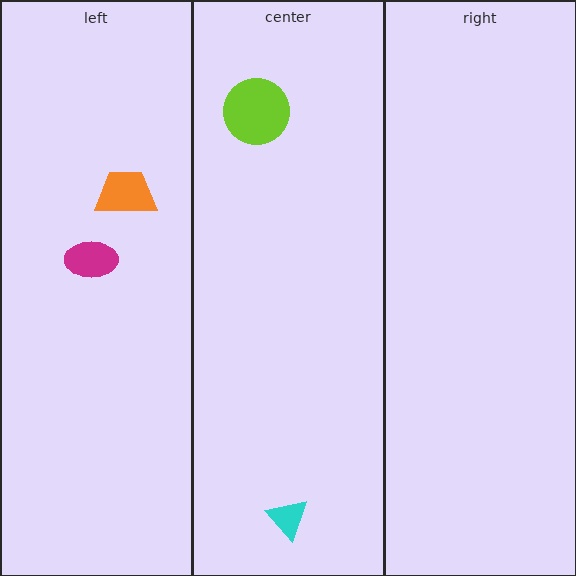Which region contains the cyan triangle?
The center region.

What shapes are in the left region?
The magenta ellipse, the orange trapezoid.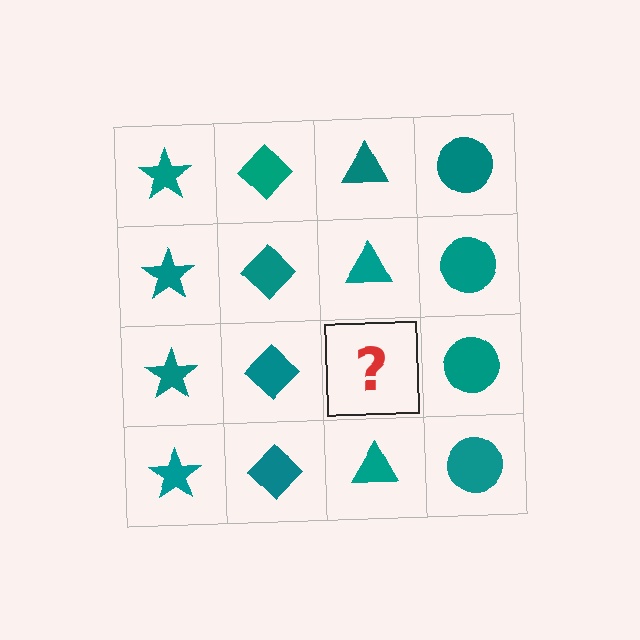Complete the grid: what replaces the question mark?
The question mark should be replaced with a teal triangle.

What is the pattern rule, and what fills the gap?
The rule is that each column has a consistent shape. The gap should be filled with a teal triangle.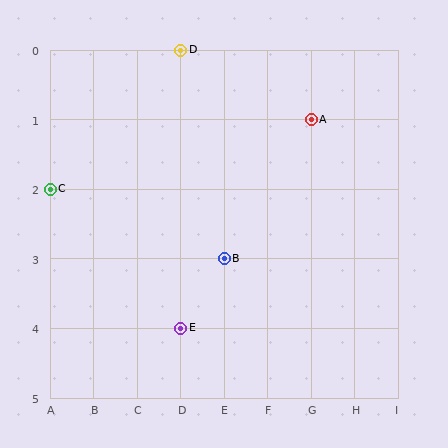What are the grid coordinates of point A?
Point A is at grid coordinates (G, 1).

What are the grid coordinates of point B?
Point B is at grid coordinates (E, 3).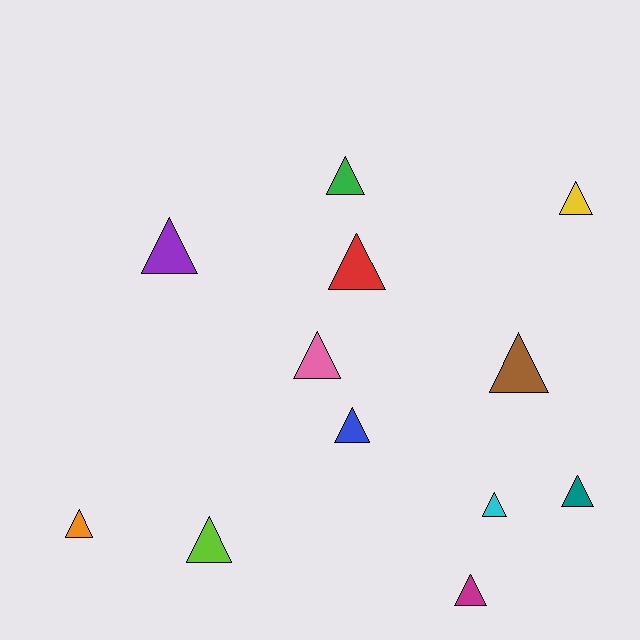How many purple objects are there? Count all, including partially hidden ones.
There is 1 purple object.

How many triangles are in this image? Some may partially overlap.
There are 12 triangles.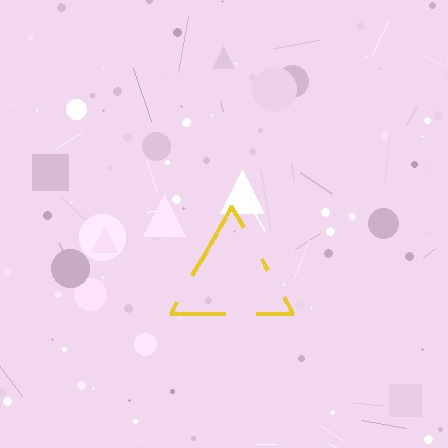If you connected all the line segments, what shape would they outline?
They would outline a triangle.